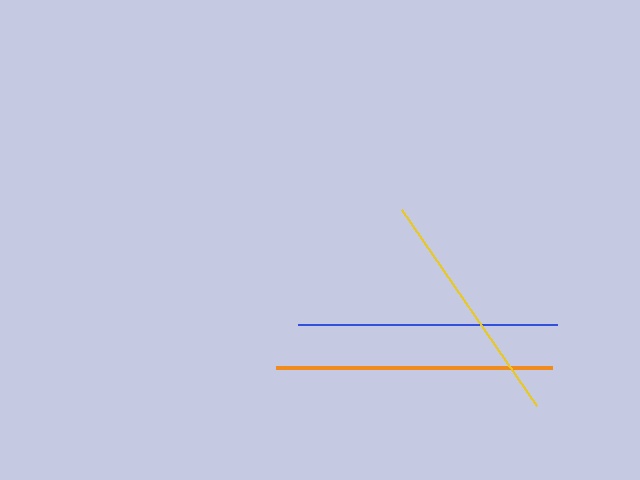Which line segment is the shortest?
The yellow line is the shortest at approximately 238 pixels.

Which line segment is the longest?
The orange line is the longest at approximately 276 pixels.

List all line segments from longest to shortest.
From longest to shortest: orange, blue, yellow.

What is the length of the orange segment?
The orange segment is approximately 276 pixels long.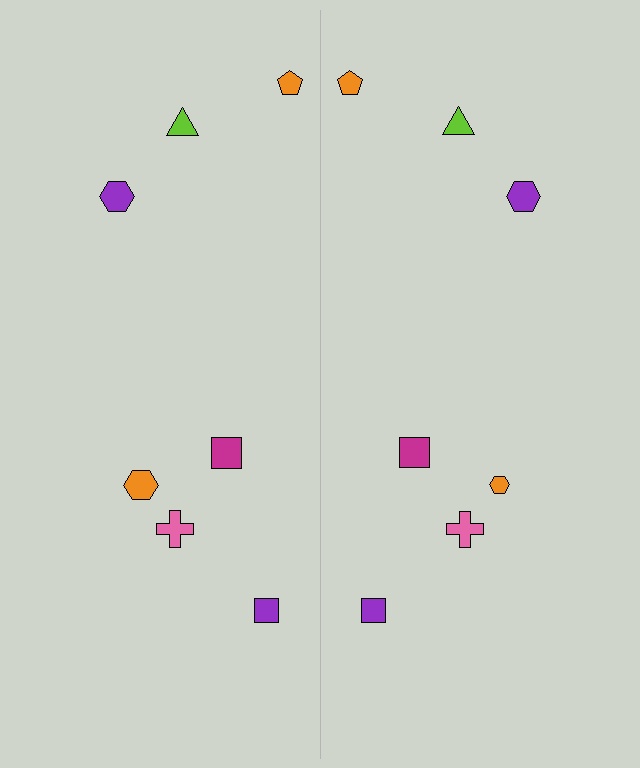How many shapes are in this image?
There are 14 shapes in this image.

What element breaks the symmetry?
The orange hexagon on the right side has a different size than its mirror counterpart.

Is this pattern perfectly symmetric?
No, the pattern is not perfectly symmetric. The orange hexagon on the right side has a different size than its mirror counterpart.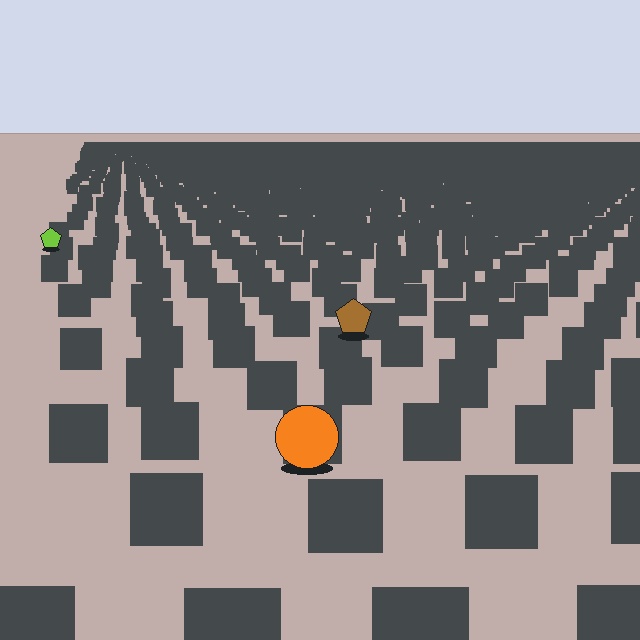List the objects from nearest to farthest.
From nearest to farthest: the orange circle, the brown pentagon, the lime pentagon.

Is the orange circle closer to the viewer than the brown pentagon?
Yes. The orange circle is closer — you can tell from the texture gradient: the ground texture is coarser near it.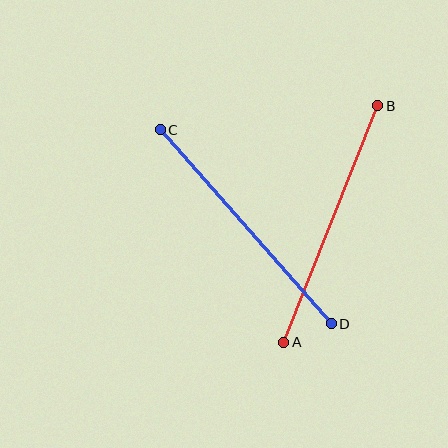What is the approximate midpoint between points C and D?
The midpoint is at approximately (246, 227) pixels.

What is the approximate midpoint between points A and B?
The midpoint is at approximately (331, 224) pixels.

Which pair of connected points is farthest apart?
Points C and D are farthest apart.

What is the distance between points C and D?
The distance is approximately 259 pixels.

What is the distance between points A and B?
The distance is approximately 255 pixels.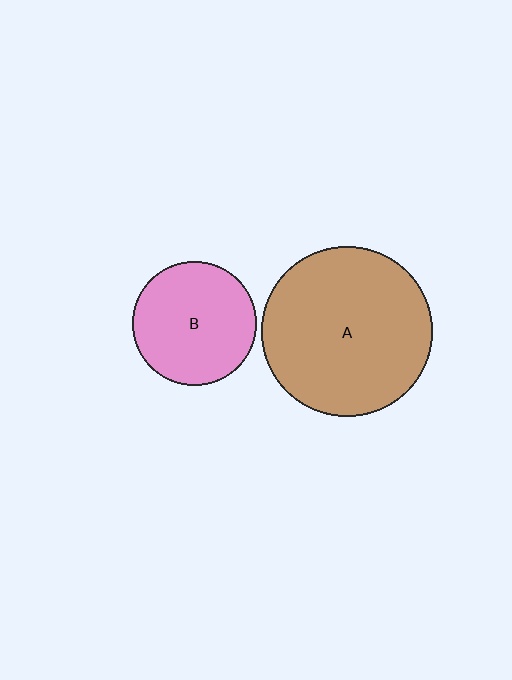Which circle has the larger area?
Circle A (brown).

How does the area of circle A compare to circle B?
Approximately 1.9 times.